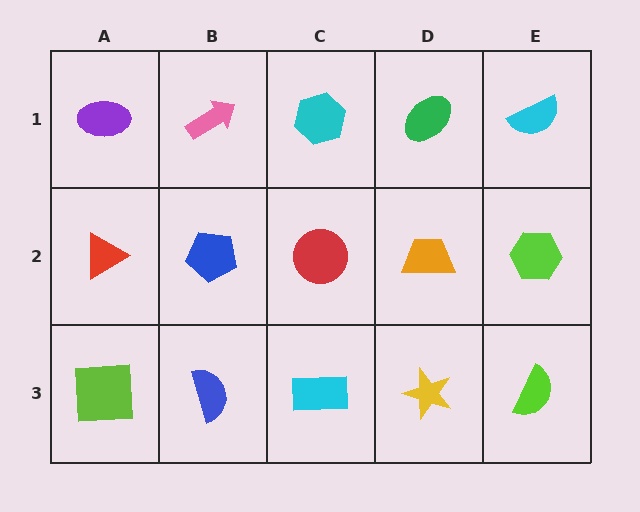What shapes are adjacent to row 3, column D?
An orange trapezoid (row 2, column D), a cyan rectangle (row 3, column C), a lime semicircle (row 3, column E).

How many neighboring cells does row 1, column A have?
2.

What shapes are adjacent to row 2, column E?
A cyan semicircle (row 1, column E), a lime semicircle (row 3, column E), an orange trapezoid (row 2, column D).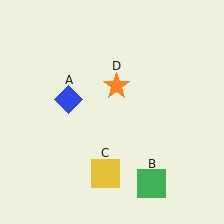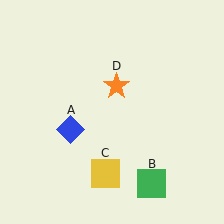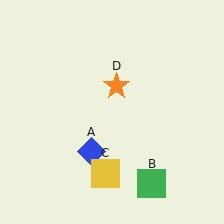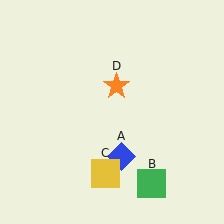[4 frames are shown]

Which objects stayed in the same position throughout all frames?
Green square (object B) and yellow square (object C) and orange star (object D) remained stationary.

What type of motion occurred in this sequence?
The blue diamond (object A) rotated counterclockwise around the center of the scene.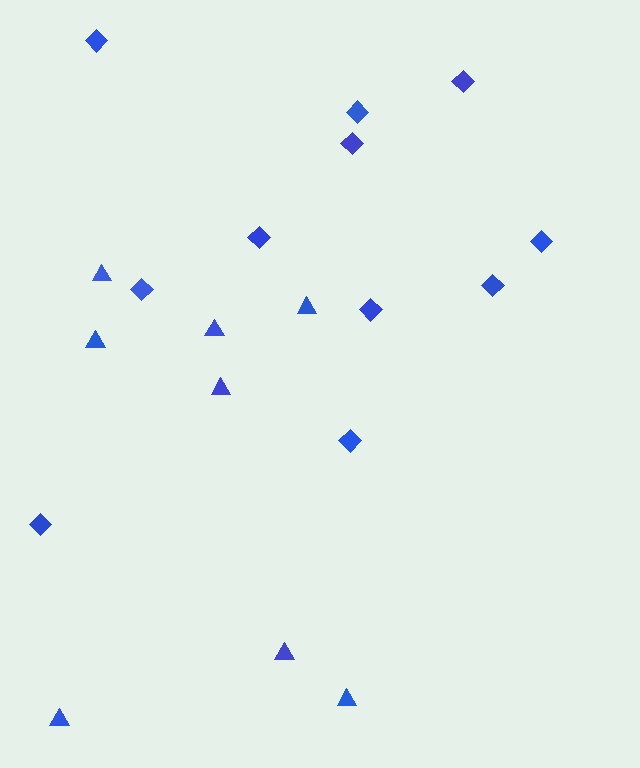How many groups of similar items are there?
There are 2 groups: one group of diamonds (11) and one group of triangles (8).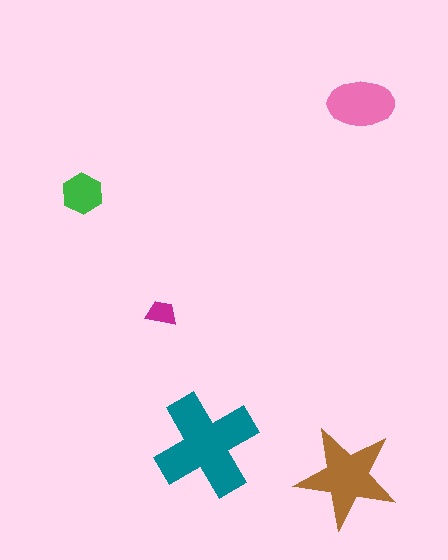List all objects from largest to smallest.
The teal cross, the brown star, the pink ellipse, the green hexagon, the magenta trapezoid.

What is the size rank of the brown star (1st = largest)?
2nd.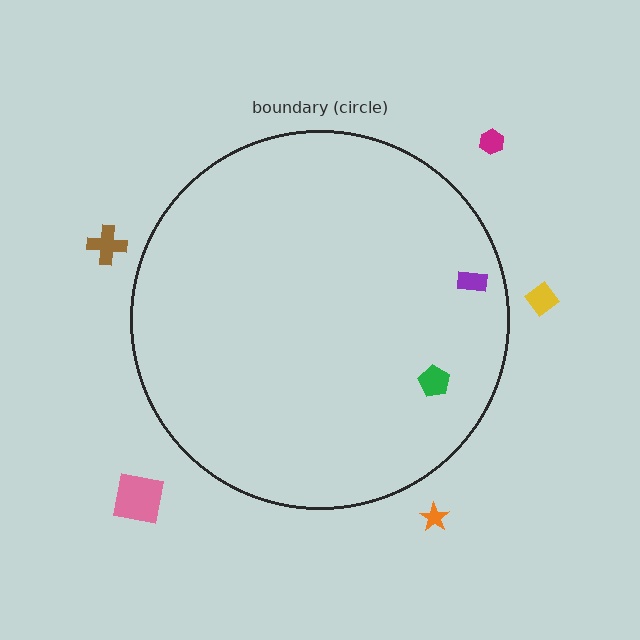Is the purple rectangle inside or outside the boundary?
Inside.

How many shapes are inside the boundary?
2 inside, 5 outside.